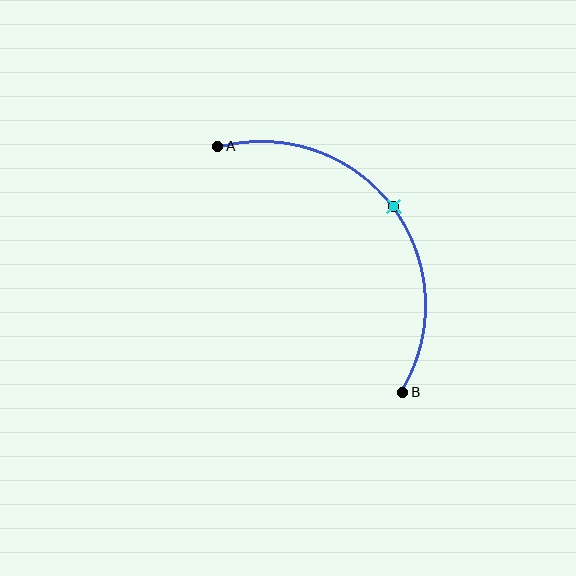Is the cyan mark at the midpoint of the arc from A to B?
Yes. The cyan mark lies on the arc at equal arc-length from both A and B — it is the arc midpoint.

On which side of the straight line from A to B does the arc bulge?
The arc bulges above and to the right of the straight line connecting A and B.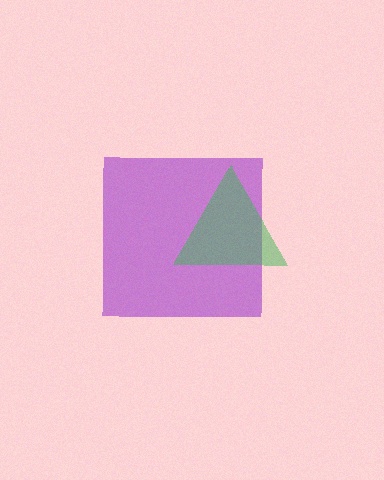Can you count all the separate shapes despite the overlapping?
Yes, there are 2 separate shapes.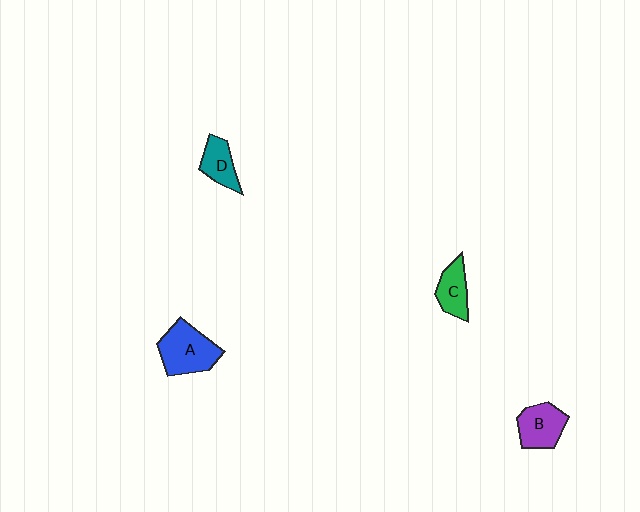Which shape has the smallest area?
Shape D (teal).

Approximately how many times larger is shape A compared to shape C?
Approximately 1.7 times.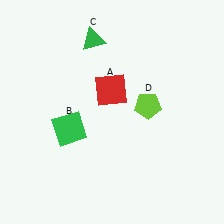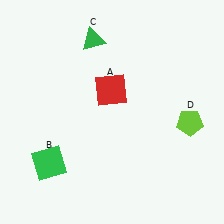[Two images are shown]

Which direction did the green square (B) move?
The green square (B) moved down.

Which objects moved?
The objects that moved are: the green square (B), the lime pentagon (D).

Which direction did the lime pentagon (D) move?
The lime pentagon (D) moved right.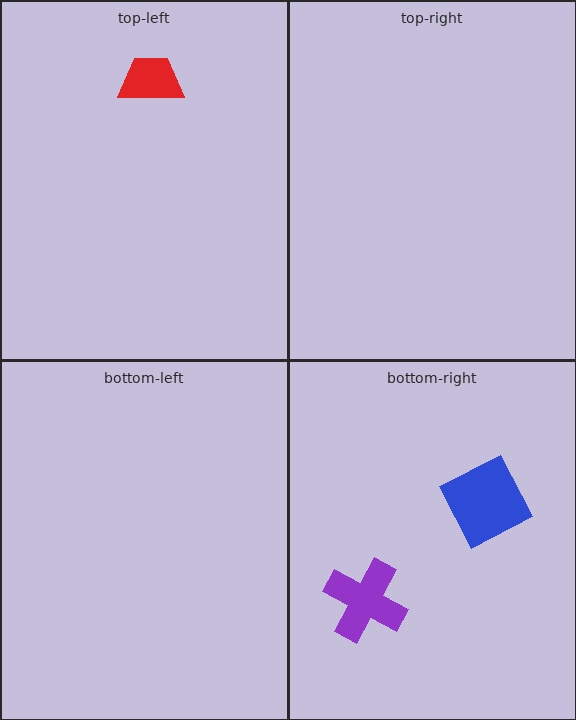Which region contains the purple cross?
The bottom-right region.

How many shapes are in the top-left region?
1.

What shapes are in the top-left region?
The red trapezoid.